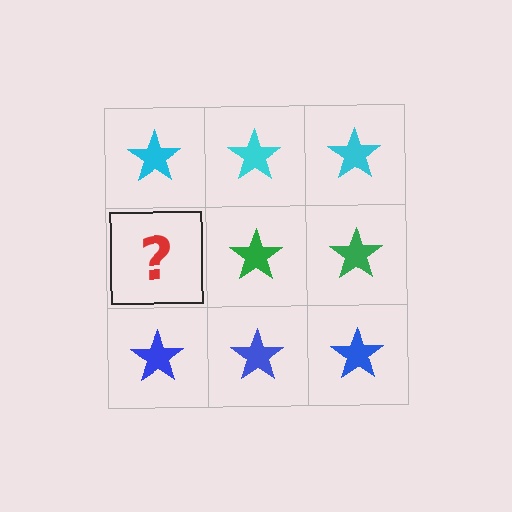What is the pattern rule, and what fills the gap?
The rule is that each row has a consistent color. The gap should be filled with a green star.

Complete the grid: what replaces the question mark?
The question mark should be replaced with a green star.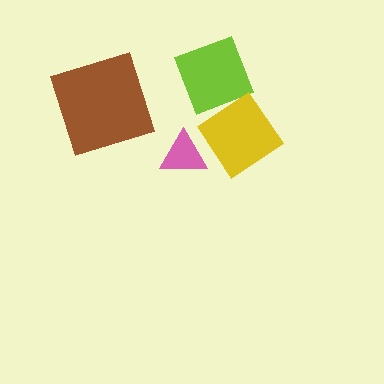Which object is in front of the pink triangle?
The yellow diamond is in front of the pink triangle.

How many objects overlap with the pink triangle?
1 object overlaps with the pink triangle.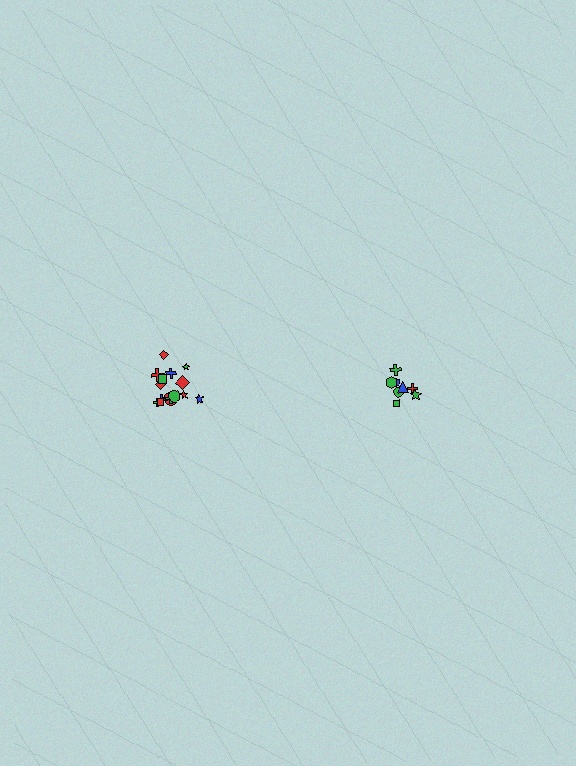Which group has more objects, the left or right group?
The left group.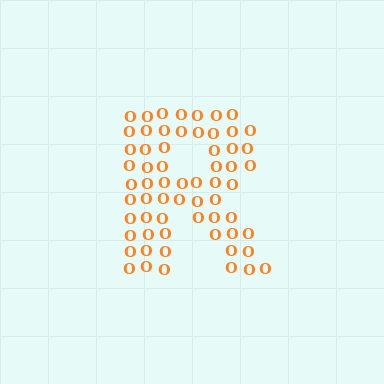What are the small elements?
The small elements are letter O's.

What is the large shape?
The large shape is the letter R.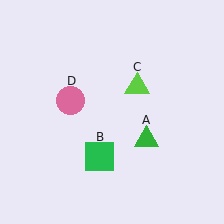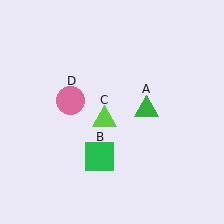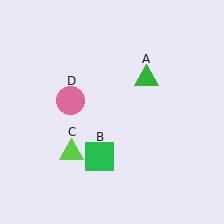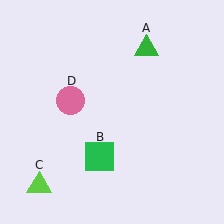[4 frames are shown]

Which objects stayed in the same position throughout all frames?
Green square (object B) and pink circle (object D) remained stationary.